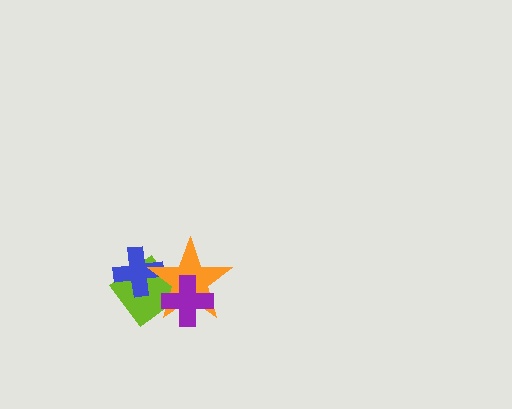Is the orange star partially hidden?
Yes, it is partially covered by another shape.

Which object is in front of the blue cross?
The orange star is in front of the blue cross.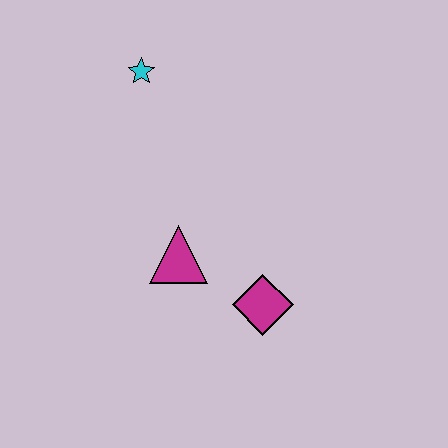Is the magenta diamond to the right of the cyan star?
Yes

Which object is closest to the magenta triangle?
The magenta diamond is closest to the magenta triangle.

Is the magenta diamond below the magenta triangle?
Yes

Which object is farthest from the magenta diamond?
The cyan star is farthest from the magenta diamond.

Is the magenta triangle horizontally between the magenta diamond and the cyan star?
Yes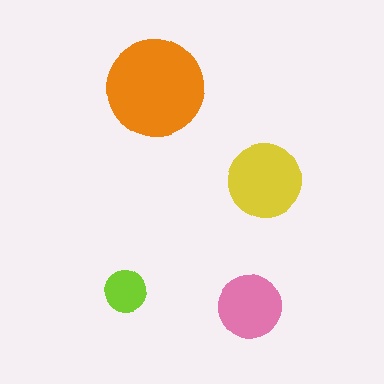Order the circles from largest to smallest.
the orange one, the yellow one, the pink one, the lime one.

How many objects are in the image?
There are 4 objects in the image.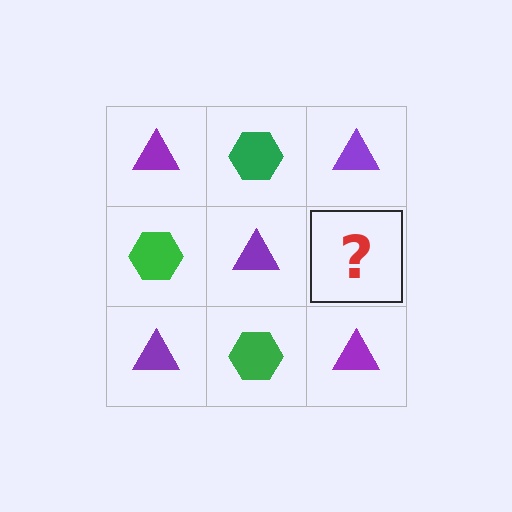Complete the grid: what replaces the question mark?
The question mark should be replaced with a green hexagon.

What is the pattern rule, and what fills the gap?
The rule is that it alternates purple triangle and green hexagon in a checkerboard pattern. The gap should be filled with a green hexagon.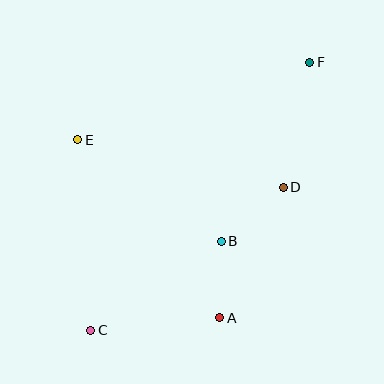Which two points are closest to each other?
Points A and B are closest to each other.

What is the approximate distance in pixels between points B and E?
The distance between B and E is approximately 176 pixels.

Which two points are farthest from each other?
Points C and F are farthest from each other.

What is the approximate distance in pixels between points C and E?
The distance between C and E is approximately 191 pixels.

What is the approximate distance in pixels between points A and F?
The distance between A and F is approximately 271 pixels.